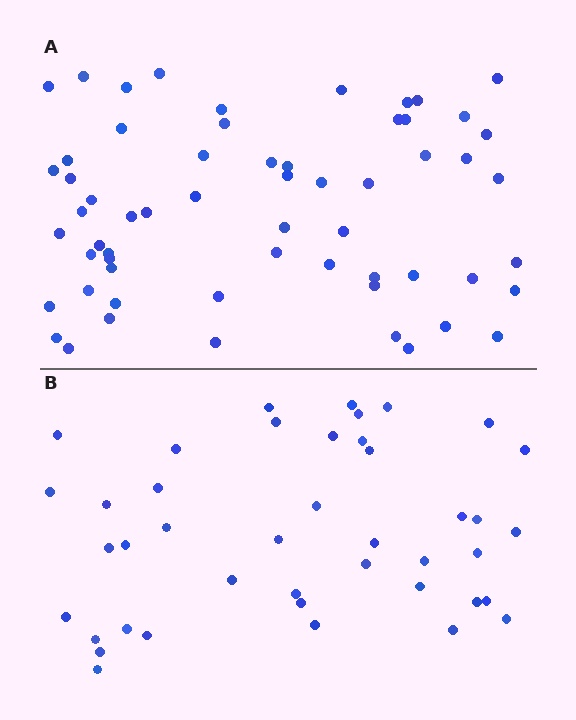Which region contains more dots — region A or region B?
Region A (the top region) has more dots.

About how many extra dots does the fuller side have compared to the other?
Region A has approximately 20 more dots than region B.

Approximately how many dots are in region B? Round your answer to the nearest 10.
About 40 dots. (The exact count is 42, which rounds to 40.)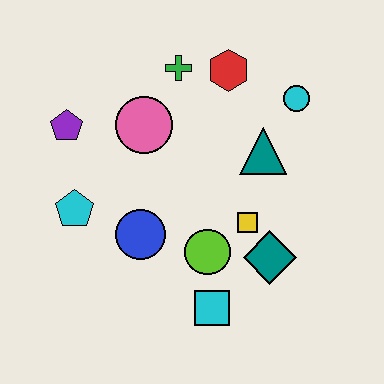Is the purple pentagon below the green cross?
Yes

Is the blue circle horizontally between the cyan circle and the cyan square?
No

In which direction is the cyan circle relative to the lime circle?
The cyan circle is above the lime circle.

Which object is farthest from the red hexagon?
The cyan square is farthest from the red hexagon.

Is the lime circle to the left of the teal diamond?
Yes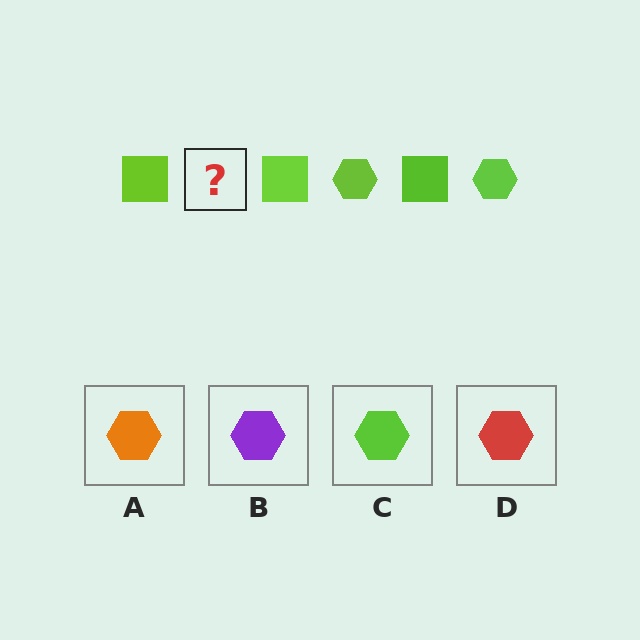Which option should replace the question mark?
Option C.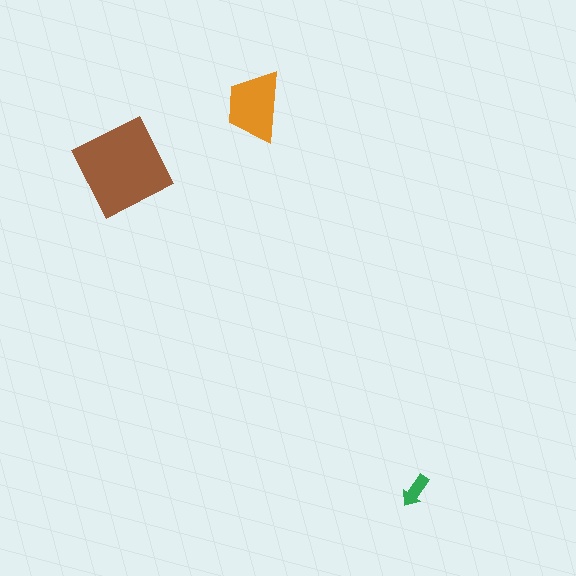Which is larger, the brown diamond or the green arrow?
The brown diamond.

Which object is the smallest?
The green arrow.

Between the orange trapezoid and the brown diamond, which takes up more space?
The brown diamond.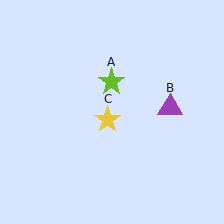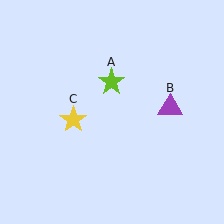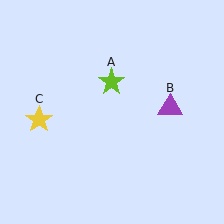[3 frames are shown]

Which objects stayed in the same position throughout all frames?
Lime star (object A) and purple triangle (object B) remained stationary.